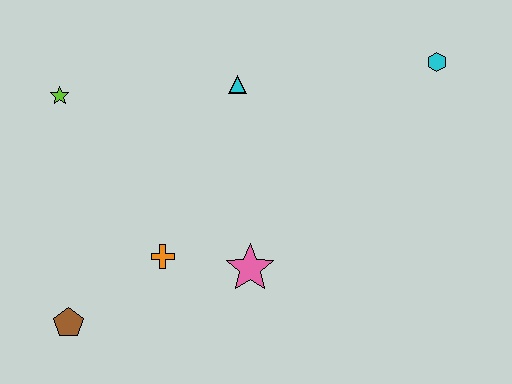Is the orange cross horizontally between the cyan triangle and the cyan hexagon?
No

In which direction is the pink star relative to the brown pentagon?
The pink star is to the right of the brown pentagon.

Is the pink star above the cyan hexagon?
No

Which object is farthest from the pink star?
The cyan hexagon is farthest from the pink star.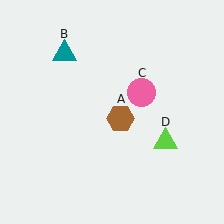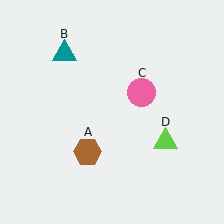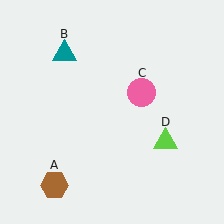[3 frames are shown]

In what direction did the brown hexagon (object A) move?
The brown hexagon (object A) moved down and to the left.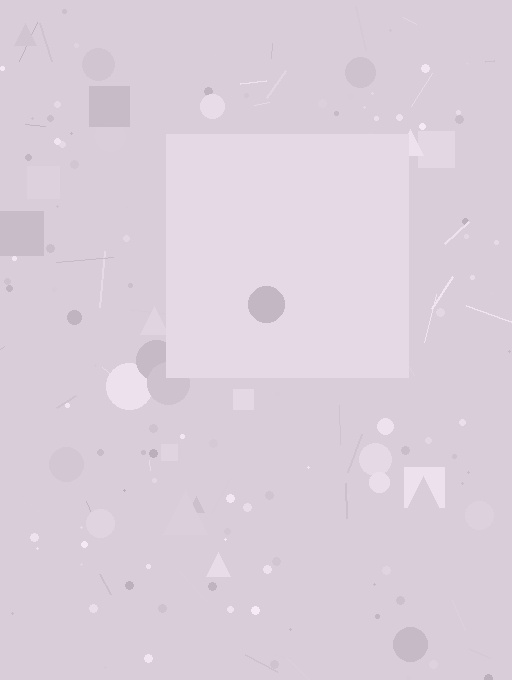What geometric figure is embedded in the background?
A square is embedded in the background.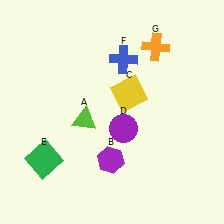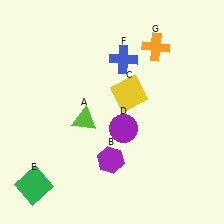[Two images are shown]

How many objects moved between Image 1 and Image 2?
1 object moved between the two images.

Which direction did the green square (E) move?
The green square (E) moved down.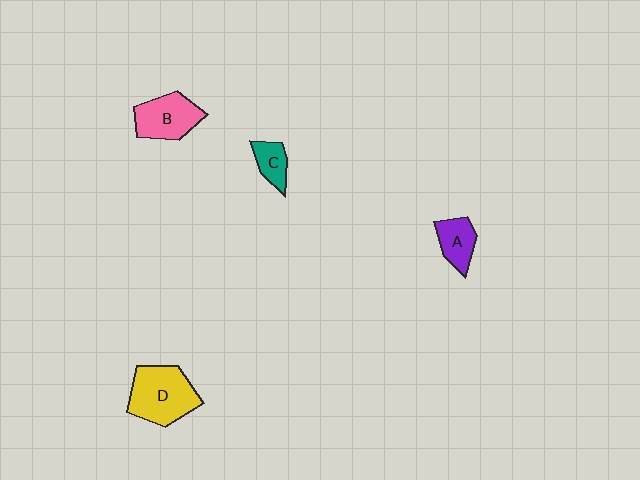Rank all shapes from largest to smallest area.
From largest to smallest: D (yellow), B (pink), A (purple), C (teal).